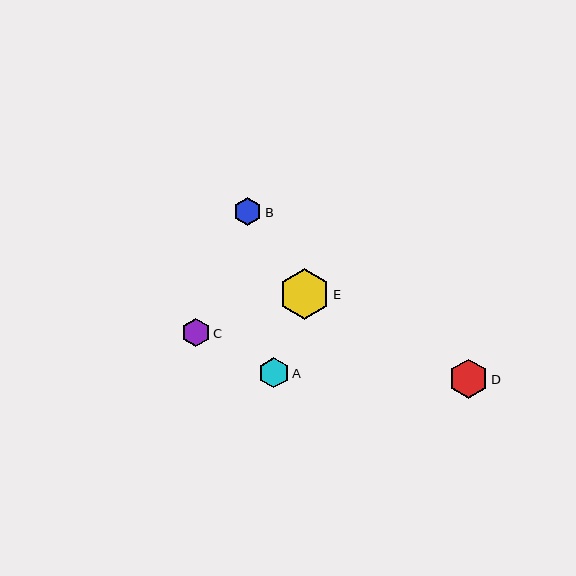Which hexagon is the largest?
Hexagon E is the largest with a size of approximately 50 pixels.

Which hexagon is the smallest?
Hexagon C is the smallest with a size of approximately 28 pixels.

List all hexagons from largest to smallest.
From largest to smallest: E, D, A, B, C.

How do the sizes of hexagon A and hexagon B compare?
Hexagon A and hexagon B are approximately the same size.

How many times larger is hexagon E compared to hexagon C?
Hexagon E is approximately 1.8 times the size of hexagon C.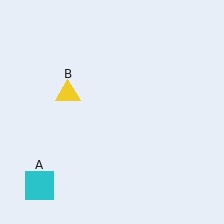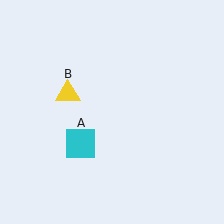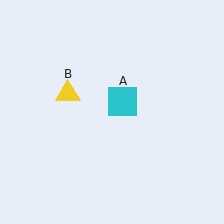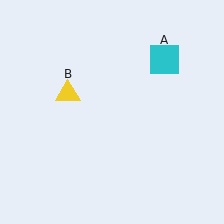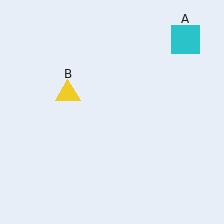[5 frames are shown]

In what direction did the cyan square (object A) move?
The cyan square (object A) moved up and to the right.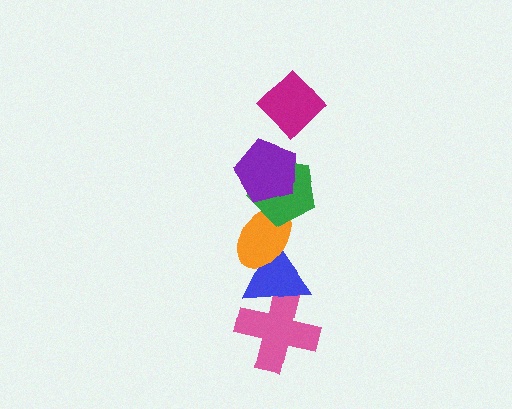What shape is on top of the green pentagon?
The purple pentagon is on top of the green pentagon.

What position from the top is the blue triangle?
The blue triangle is 5th from the top.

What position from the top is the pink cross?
The pink cross is 6th from the top.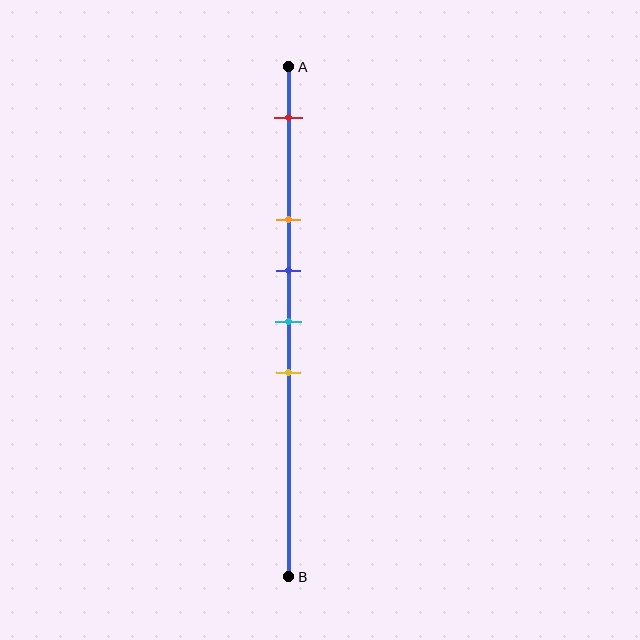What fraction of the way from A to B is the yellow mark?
The yellow mark is approximately 60% (0.6) of the way from A to B.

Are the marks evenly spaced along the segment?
No, the marks are not evenly spaced.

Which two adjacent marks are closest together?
The blue and cyan marks are the closest adjacent pair.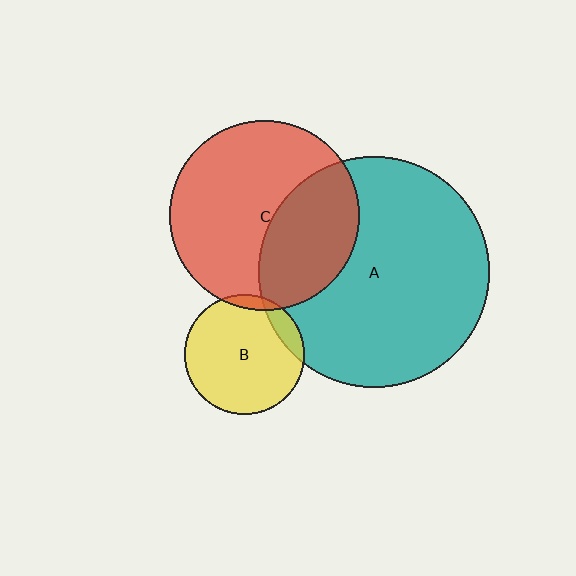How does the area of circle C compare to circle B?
Approximately 2.5 times.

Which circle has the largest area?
Circle A (teal).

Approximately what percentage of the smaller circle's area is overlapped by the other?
Approximately 35%.